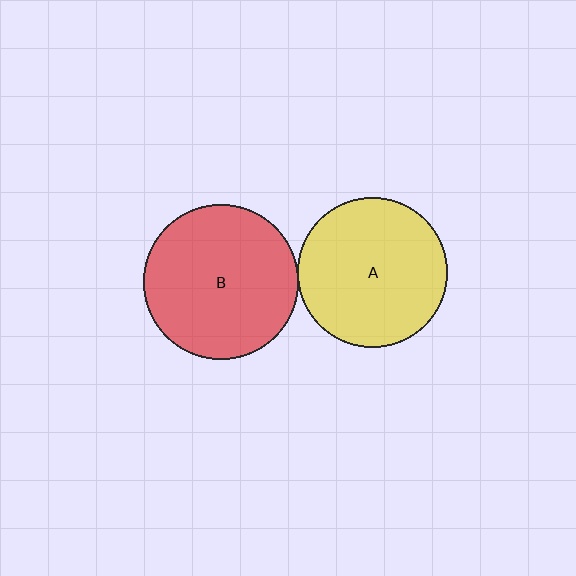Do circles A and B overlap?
Yes.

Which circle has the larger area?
Circle B (red).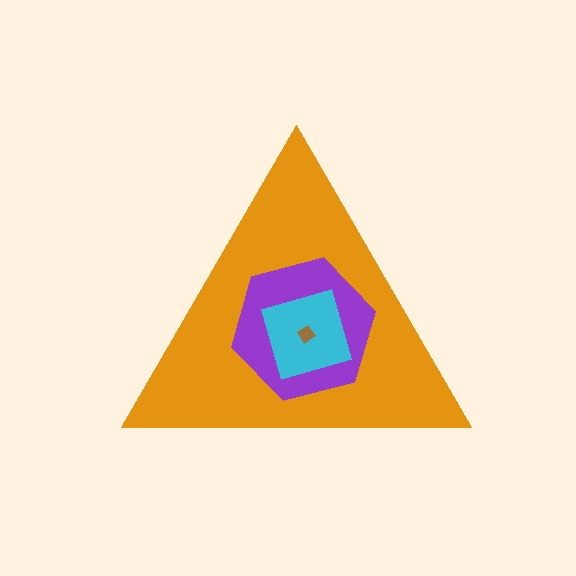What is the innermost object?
The brown diamond.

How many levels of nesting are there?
4.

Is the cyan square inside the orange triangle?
Yes.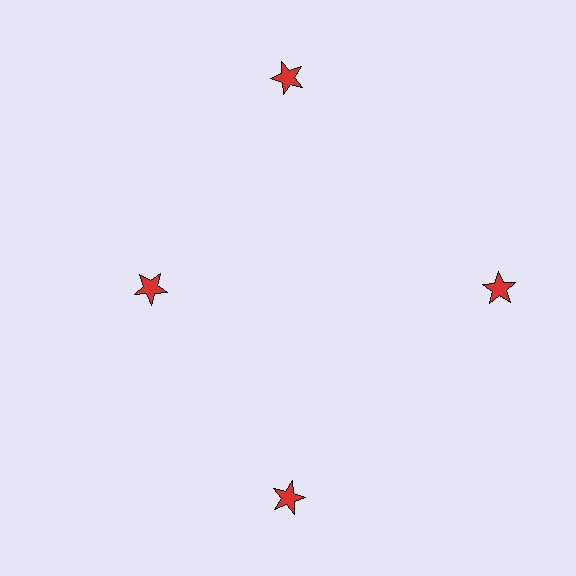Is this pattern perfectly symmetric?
No. The 4 red stars are arranged in a ring, but one element near the 9 o'clock position is pulled inward toward the center, breaking the 4-fold rotational symmetry.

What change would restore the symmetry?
The symmetry would be restored by moving it outward, back onto the ring so that all 4 stars sit at equal angles and equal distance from the center.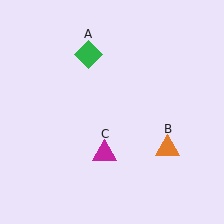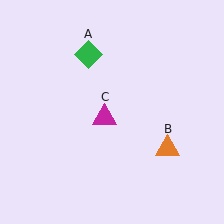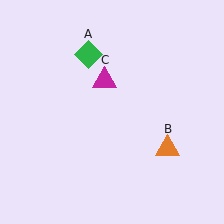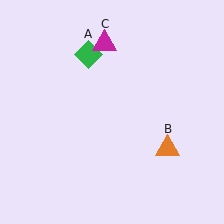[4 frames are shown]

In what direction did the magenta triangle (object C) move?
The magenta triangle (object C) moved up.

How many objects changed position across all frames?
1 object changed position: magenta triangle (object C).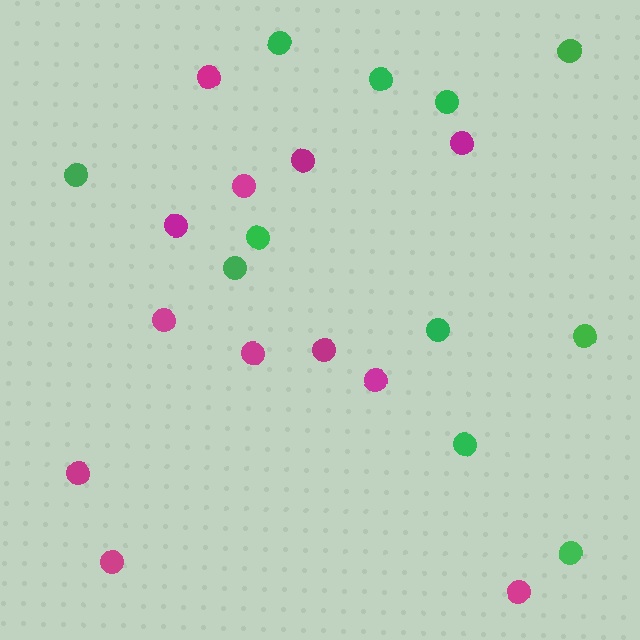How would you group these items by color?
There are 2 groups: one group of green circles (11) and one group of magenta circles (12).